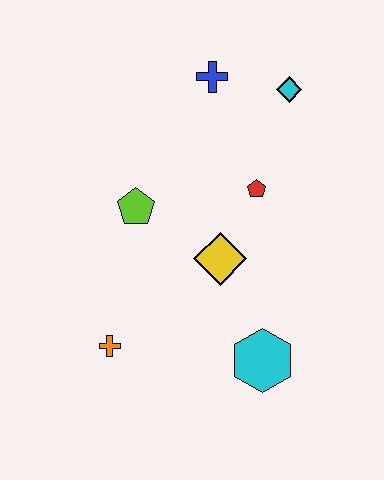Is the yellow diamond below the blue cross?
Yes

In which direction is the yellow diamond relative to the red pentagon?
The yellow diamond is below the red pentagon.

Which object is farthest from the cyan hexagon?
The blue cross is farthest from the cyan hexagon.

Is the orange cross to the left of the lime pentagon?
Yes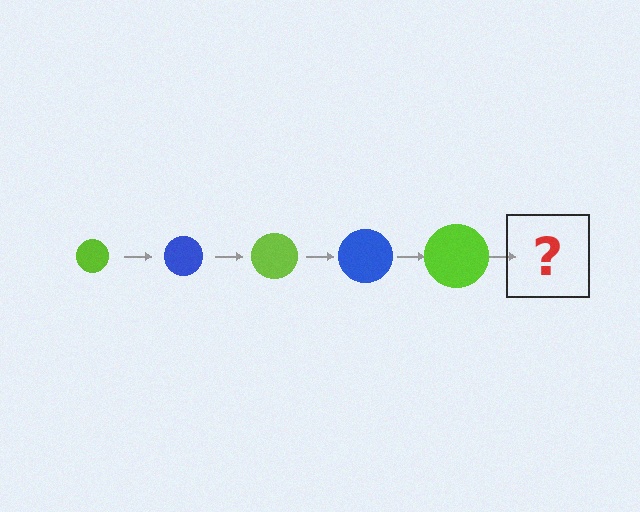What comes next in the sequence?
The next element should be a blue circle, larger than the previous one.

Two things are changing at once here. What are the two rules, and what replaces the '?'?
The two rules are that the circle grows larger each step and the color cycles through lime and blue. The '?' should be a blue circle, larger than the previous one.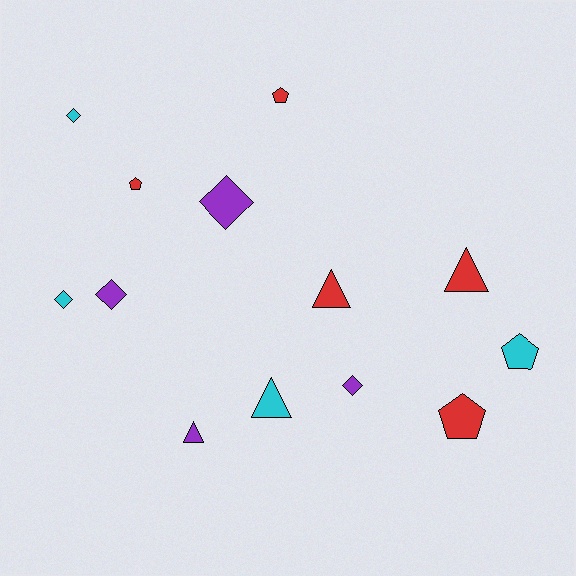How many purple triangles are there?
There is 1 purple triangle.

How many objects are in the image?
There are 13 objects.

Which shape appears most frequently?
Diamond, with 5 objects.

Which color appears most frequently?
Red, with 5 objects.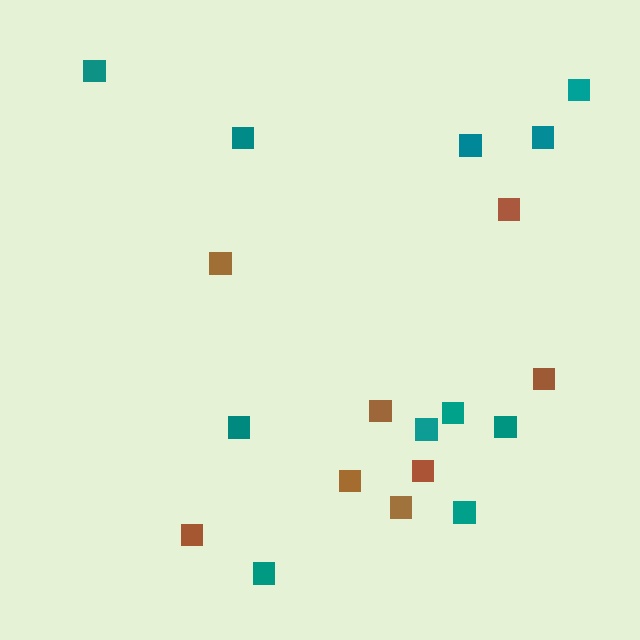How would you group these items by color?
There are 2 groups: one group of brown squares (8) and one group of teal squares (11).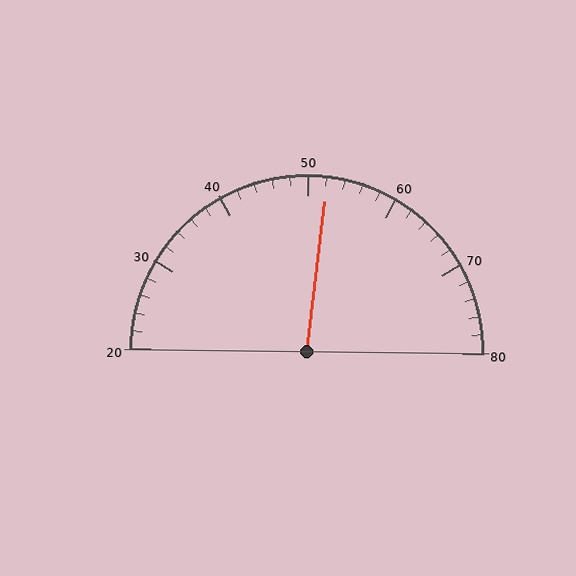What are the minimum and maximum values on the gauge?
The gauge ranges from 20 to 80.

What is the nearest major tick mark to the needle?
The nearest major tick mark is 50.